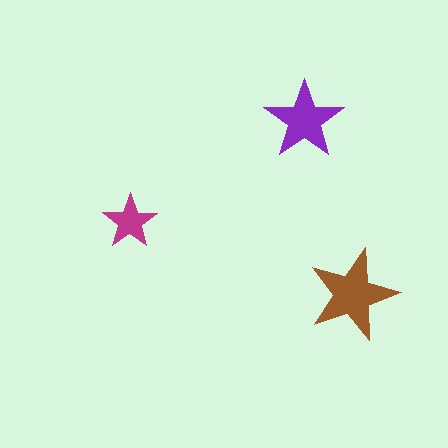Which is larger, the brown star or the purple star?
The brown one.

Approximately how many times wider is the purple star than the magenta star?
About 1.5 times wider.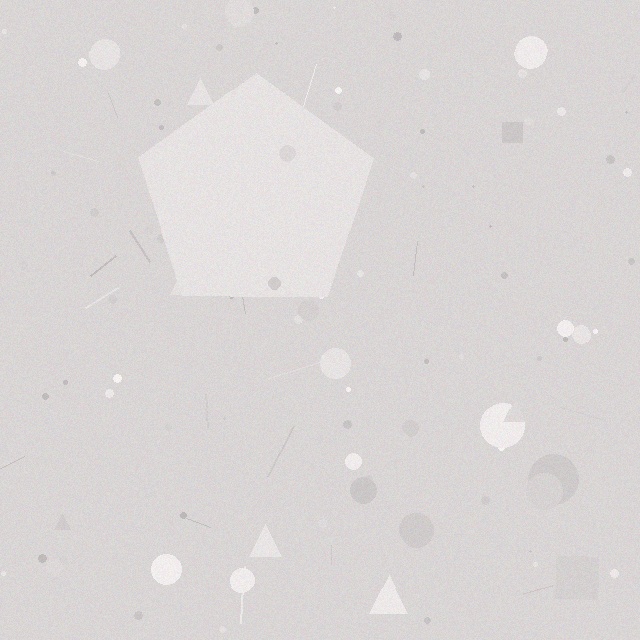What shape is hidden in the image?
A pentagon is hidden in the image.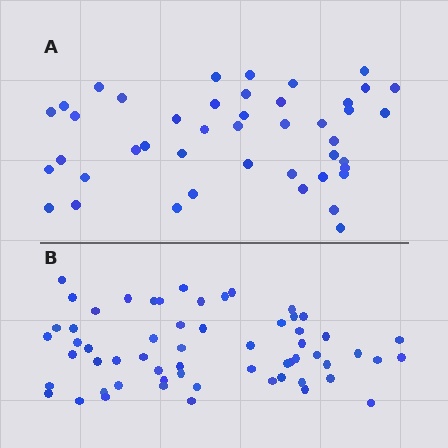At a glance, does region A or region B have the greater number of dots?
Region B (the bottom region) has more dots.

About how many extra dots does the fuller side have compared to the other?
Region B has approximately 15 more dots than region A.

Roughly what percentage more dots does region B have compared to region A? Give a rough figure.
About 35% more.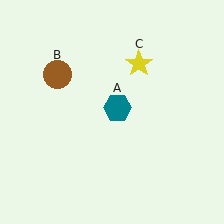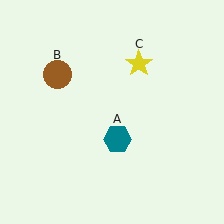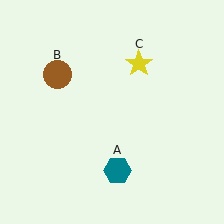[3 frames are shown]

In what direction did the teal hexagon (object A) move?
The teal hexagon (object A) moved down.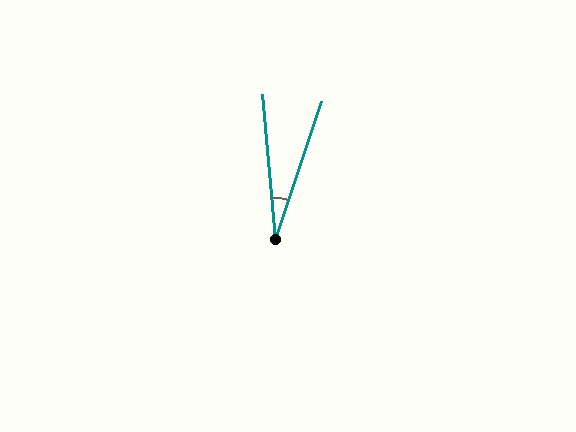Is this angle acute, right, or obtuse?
It is acute.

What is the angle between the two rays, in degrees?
Approximately 24 degrees.